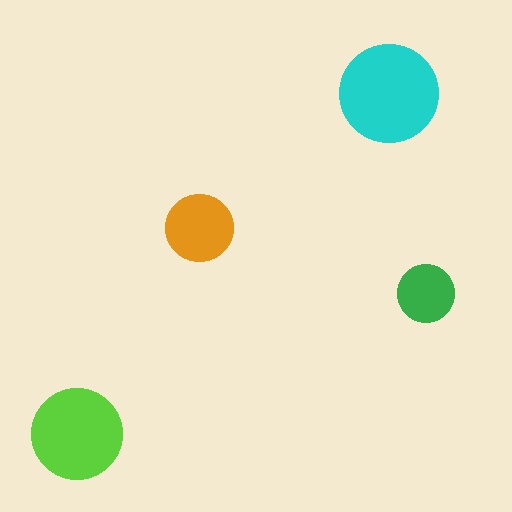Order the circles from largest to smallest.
the cyan one, the lime one, the orange one, the green one.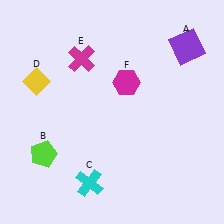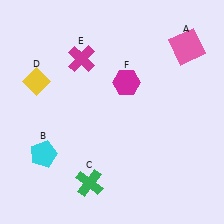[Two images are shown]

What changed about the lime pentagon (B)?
In Image 1, B is lime. In Image 2, it changed to cyan.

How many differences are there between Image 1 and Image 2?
There are 3 differences between the two images.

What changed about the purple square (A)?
In Image 1, A is purple. In Image 2, it changed to pink.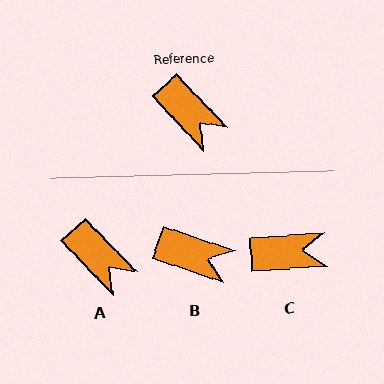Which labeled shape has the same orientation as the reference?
A.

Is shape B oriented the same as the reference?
No, it is off by about 28 degrees.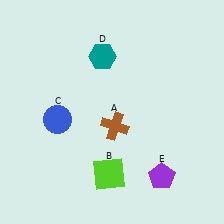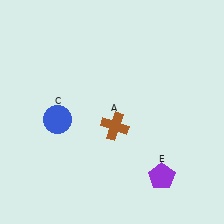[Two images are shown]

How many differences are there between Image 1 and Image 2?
There are 2 differences between the two images.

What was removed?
The lime square (B), the teal hexagon (D) were removed in Image 2.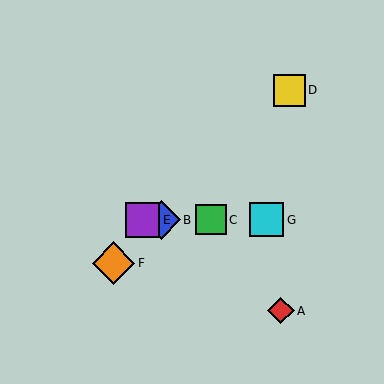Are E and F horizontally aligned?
No, E is at y≈220 and F is at y≈263.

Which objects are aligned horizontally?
Objects B, C, E, G are aligned horizontally.